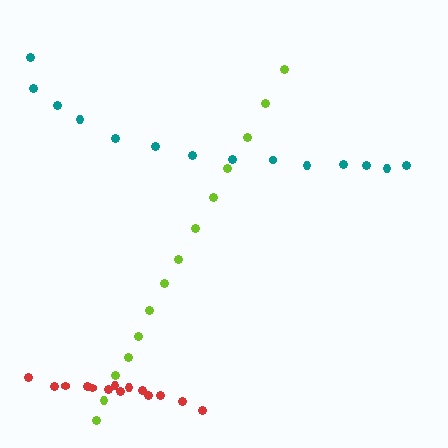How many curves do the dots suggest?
There are 3 distinct paths.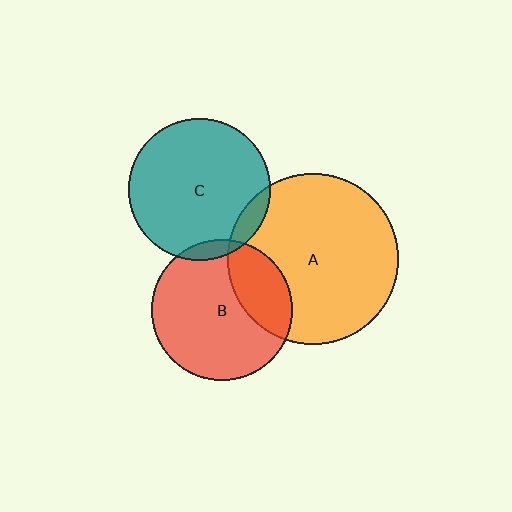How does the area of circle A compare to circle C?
Approximately 1.5 times.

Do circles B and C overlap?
Yes.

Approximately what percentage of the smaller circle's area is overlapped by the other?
Approximately 5%.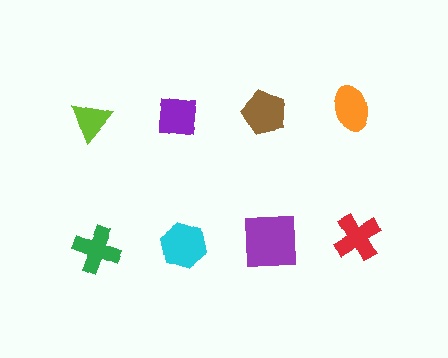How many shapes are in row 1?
4 shapes.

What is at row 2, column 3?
A purple square.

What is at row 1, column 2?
A purple square.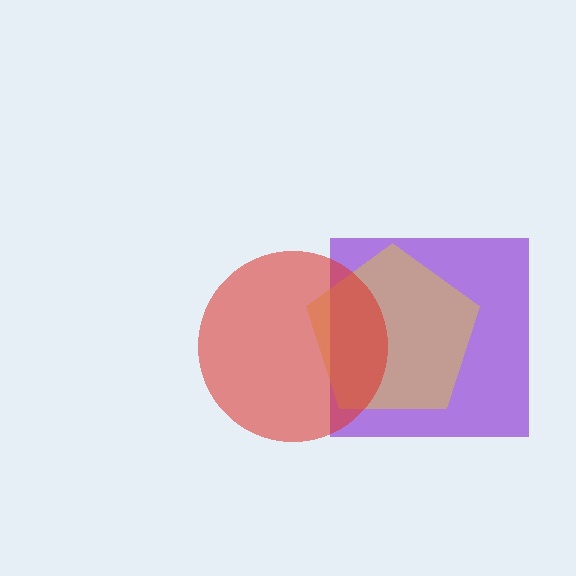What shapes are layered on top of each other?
The layered shapes are: a purple square, a yellow pentagon, a red circle.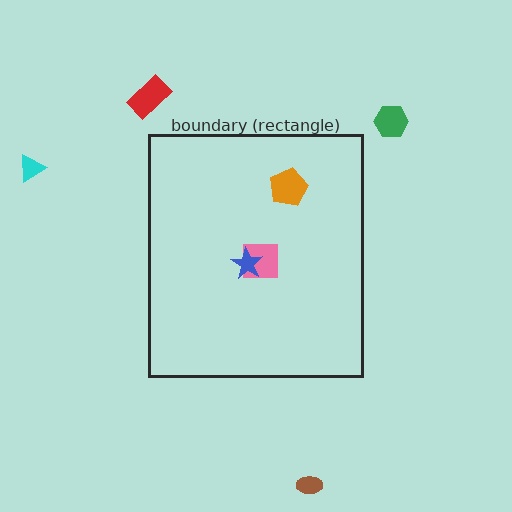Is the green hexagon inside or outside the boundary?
Outside.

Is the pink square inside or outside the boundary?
Inside.